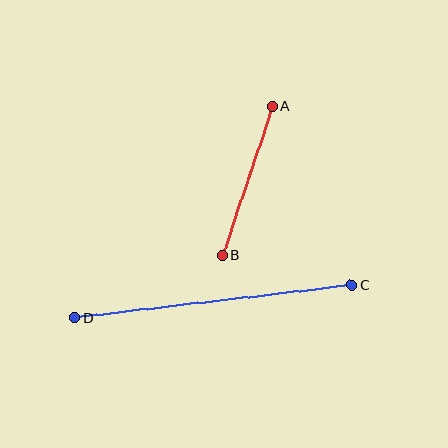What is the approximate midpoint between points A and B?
The midpoint is at approximately (248, 181) pixels.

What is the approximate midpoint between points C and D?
The midpoint is at approximately (213, 301) pixels.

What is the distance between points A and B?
The distance is approximately 157 pixels.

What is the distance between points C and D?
The distance is approximately 279 pixels.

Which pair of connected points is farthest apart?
Points C and D are farthest apart.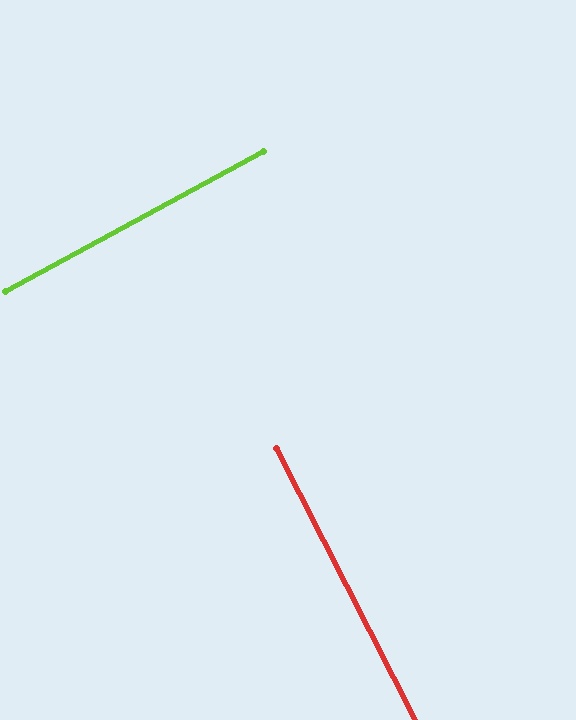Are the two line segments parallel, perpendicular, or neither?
Perpendicular — they meet at approximately 89°.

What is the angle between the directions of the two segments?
Approximately 89 degrees.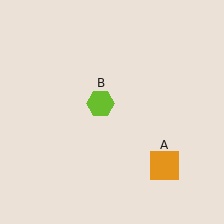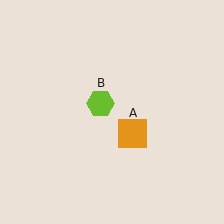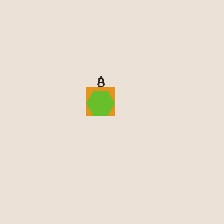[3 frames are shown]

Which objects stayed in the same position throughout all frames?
Lime hexagon (object B) remained stationary.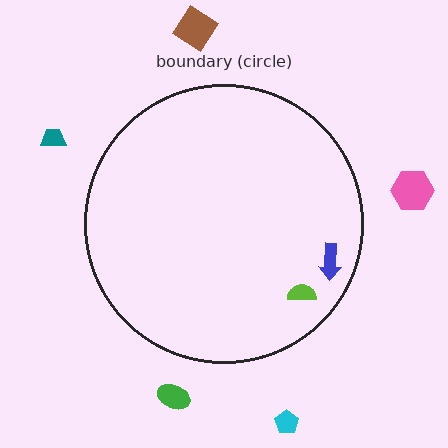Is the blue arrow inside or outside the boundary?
Inside.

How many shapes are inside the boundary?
2 inside, 5 outside.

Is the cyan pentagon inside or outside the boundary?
Outside.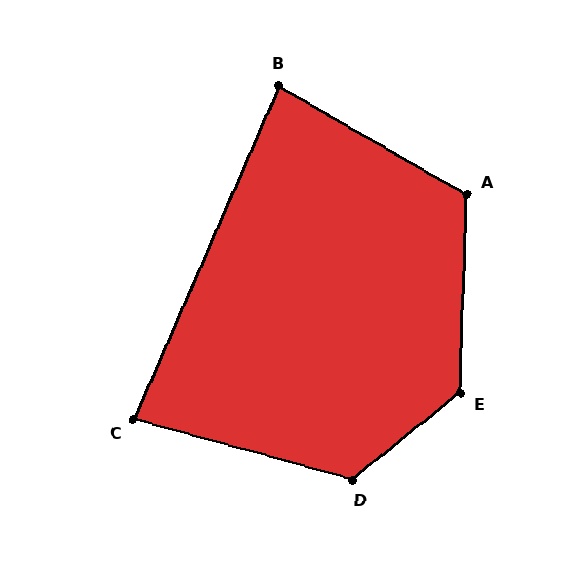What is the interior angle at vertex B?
Approximately 84 degrees (acute).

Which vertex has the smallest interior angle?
C, at approximately 82 degrees.